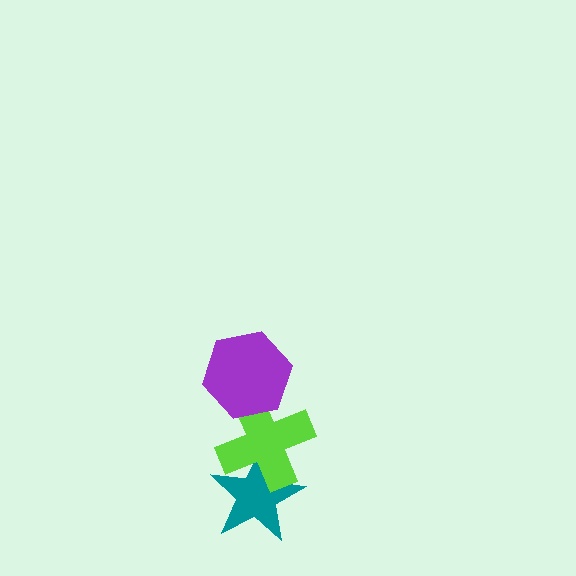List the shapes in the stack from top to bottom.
From top to bottom: the purple hexagon, the lime cross, the teal star.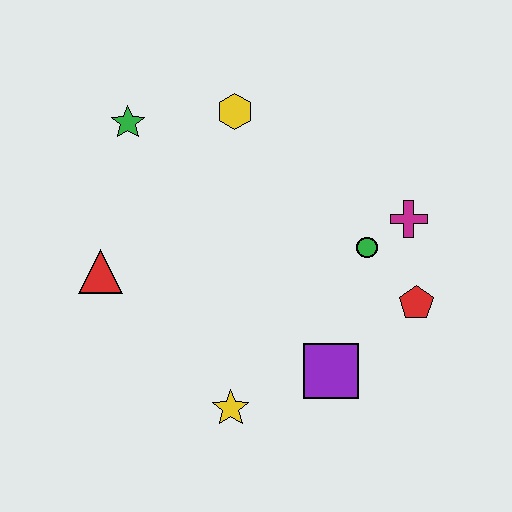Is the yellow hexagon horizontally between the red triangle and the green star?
No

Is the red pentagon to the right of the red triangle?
Yes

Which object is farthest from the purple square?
The green star is farthest from the purple square.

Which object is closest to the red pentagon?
The green circle is closest to the red pentagon.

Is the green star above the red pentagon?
Yes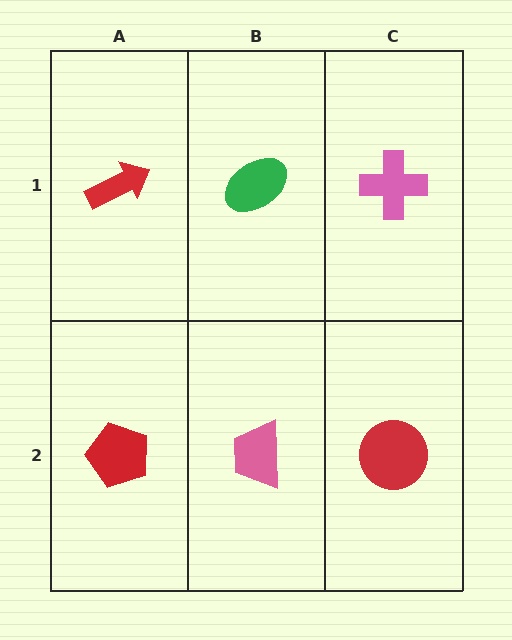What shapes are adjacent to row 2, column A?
A red arrow (row 1, column A), a pink trapezoid (row 2, column B).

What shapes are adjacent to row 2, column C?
A pink cross (row 1, column C), a pink trapezoid (row 2, column B).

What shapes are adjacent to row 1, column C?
A red circle (row 2, column C), a green ellipse (row 1, column B).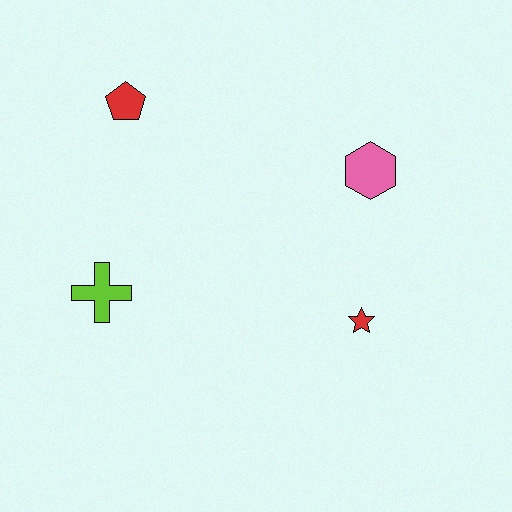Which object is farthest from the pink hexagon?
The lime cross is farthest from the pink hexagon.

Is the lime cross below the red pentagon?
Yes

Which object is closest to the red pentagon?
The lime cross is closest to the red pentagon.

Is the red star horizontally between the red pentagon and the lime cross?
No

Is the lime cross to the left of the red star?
Yes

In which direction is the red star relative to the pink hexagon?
The red star is below the pink hexagon.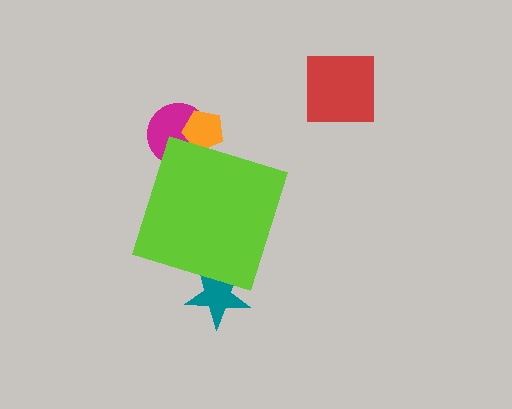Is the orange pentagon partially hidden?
Yes, the orange pentagon is partially hidden behind the lime diamond.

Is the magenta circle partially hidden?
Yes, the magenta circle is partially hidden behind the lime diamond.